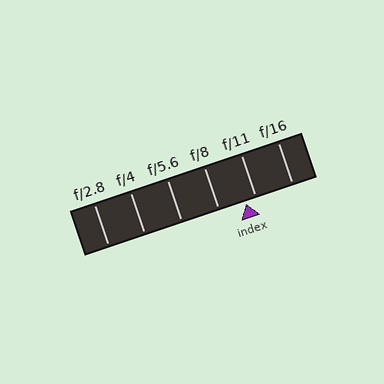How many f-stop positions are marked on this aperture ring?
There are 6 f-stop positions marked.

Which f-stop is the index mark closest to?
The index mark is closest to f/11.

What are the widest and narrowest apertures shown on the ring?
The widest aperture shown is f/2.8 and the narrowest is f/16.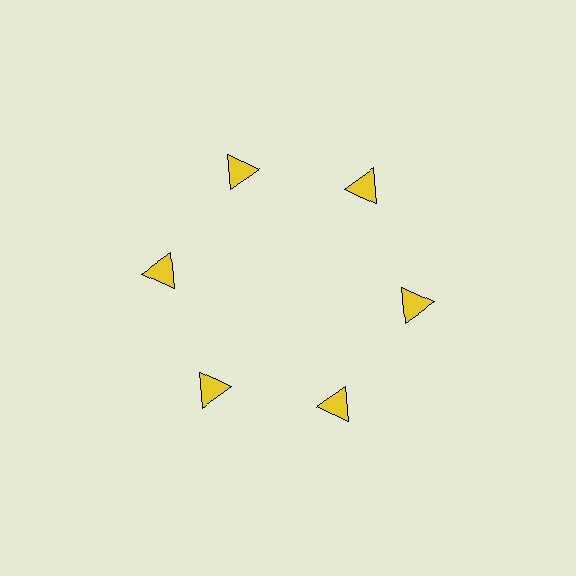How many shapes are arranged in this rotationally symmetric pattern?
There are 6 shapes, arranged in 6 groups of 1.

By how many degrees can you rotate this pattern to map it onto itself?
The pattern maps onto itself every 60 degrees of rotation.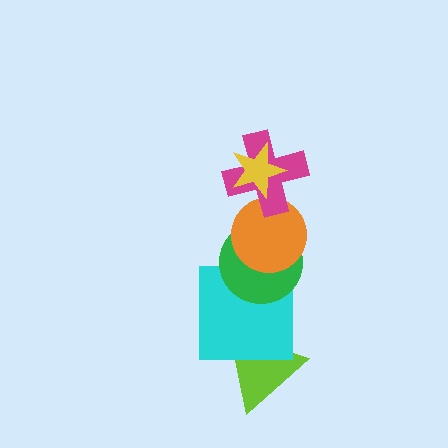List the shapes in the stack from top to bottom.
From top to bottom: the yellow star, the magenta cross, the orange circle, the green circle, the cyan square, the lime triangle.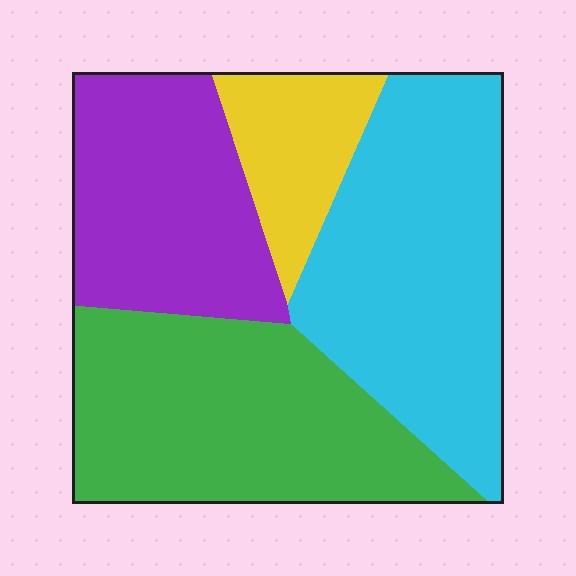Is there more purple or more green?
Green.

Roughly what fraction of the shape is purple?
Purple takes up about one quarter (1/4) of the shape.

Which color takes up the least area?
Yellow, at roughly 10%.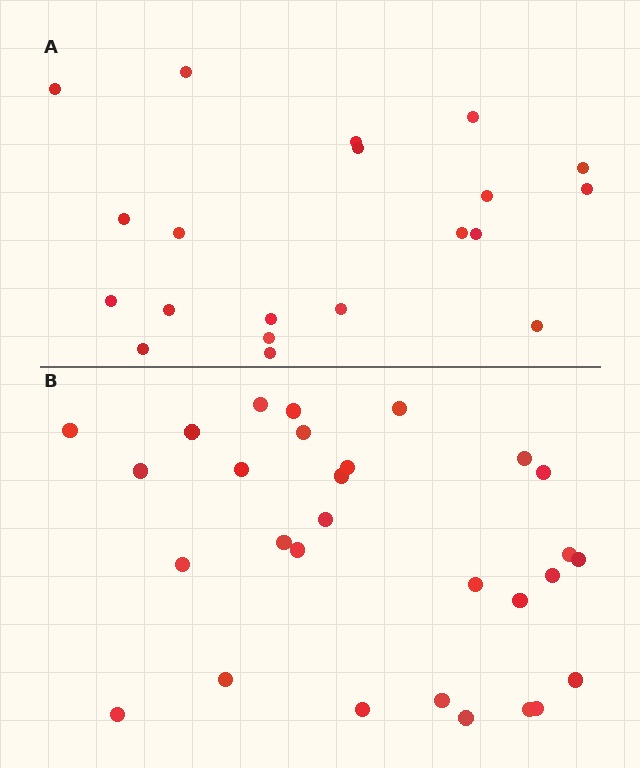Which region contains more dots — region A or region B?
Region B (the bottom region) has more dots.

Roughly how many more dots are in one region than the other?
Region B has roughly 8 or so more dots than region A.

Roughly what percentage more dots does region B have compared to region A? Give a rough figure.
About 45% more.